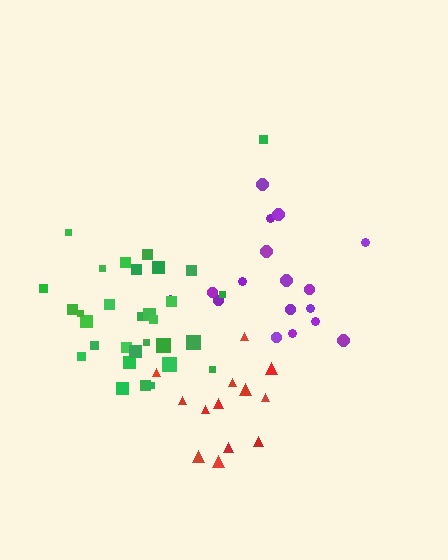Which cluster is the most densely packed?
Green.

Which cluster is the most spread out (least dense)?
Red.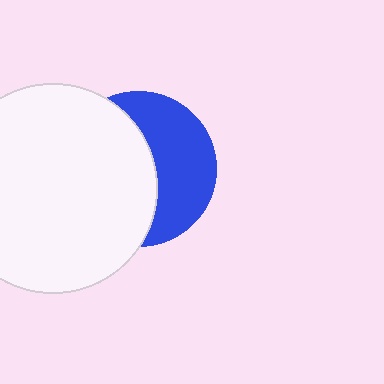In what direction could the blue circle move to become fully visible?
The blue circle could move right. That would shift it out from behind the white circle entirely.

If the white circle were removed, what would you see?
You would see the complete blue circle.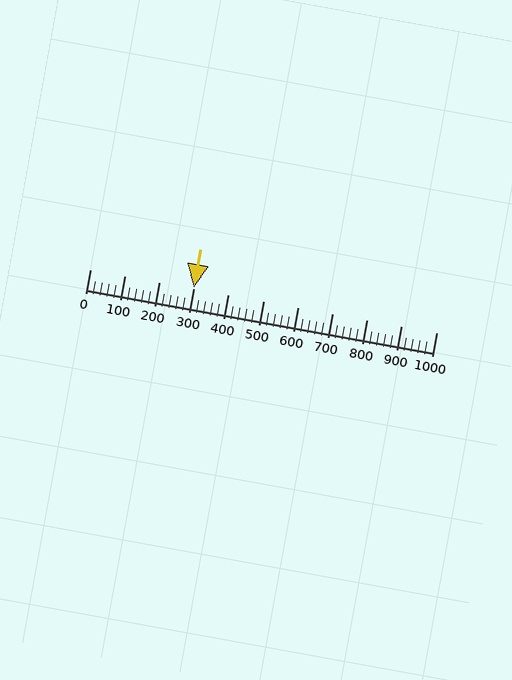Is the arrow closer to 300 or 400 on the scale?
The arrow is closer to 300.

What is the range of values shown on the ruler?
The ruler shows values from 0 to 1000.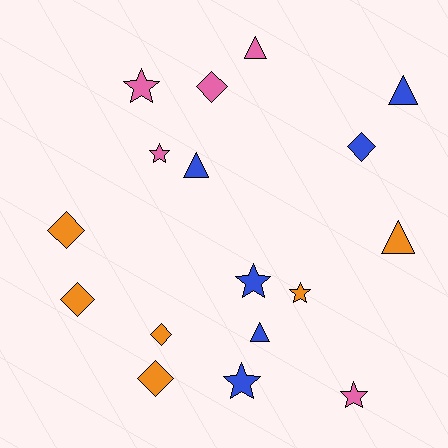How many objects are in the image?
There are 17 objects.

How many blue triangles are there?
There are 3 blue triangles.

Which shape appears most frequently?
Diamond, with 6 objects.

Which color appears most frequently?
Orange, with 6 objects.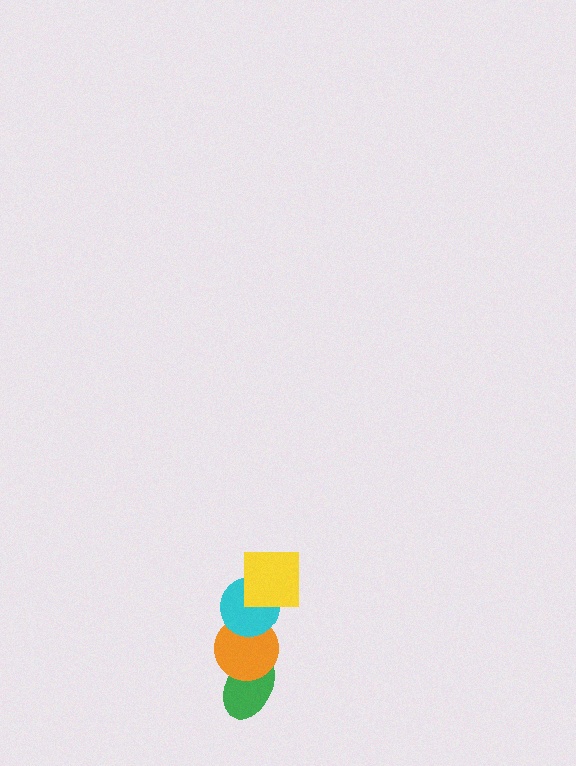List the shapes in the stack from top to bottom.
From top to bottom: the yellow square, the cyan circle, the orange circle, the green ellipse.